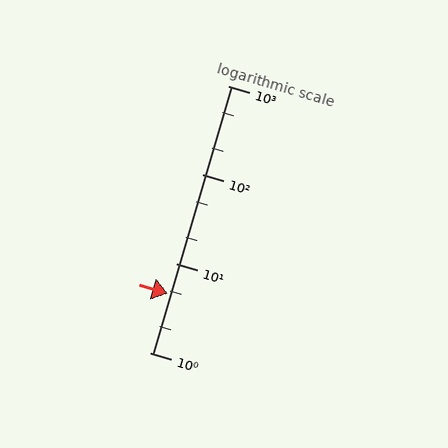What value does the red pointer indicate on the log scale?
The pointer indicates approximately 4.6.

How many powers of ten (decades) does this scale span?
The scale spans 3 decades, from 1 to 1000.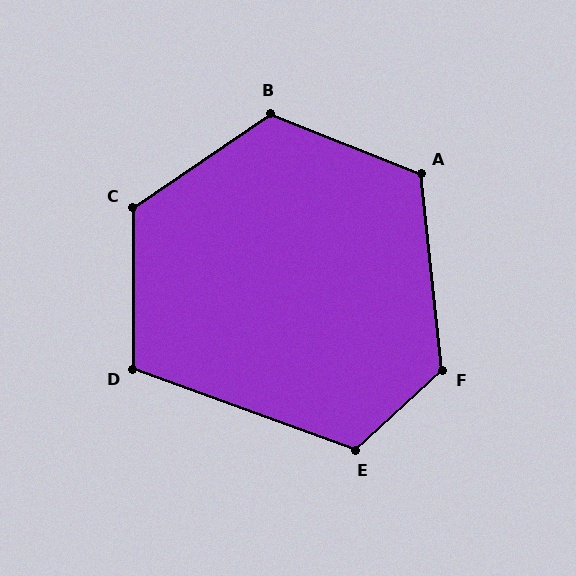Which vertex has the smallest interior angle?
D, at approximately 110 degrees.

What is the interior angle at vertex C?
Approximately 124 degrees (obtuse).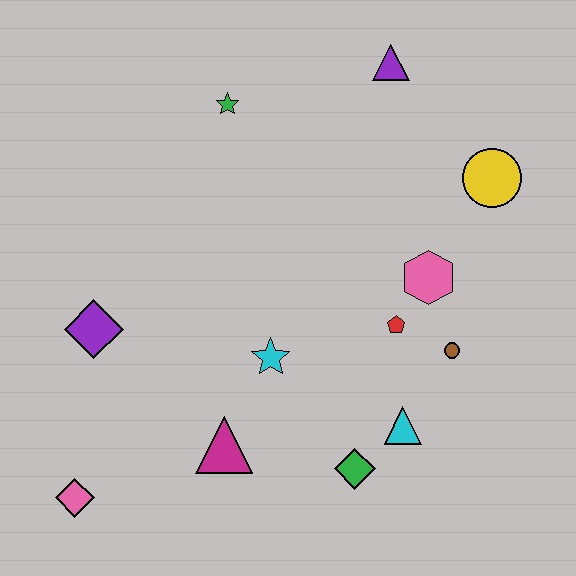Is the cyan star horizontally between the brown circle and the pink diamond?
Yes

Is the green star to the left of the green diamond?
Yes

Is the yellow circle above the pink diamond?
Yes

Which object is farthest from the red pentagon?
The pink diamond is farthest from the red pentagon.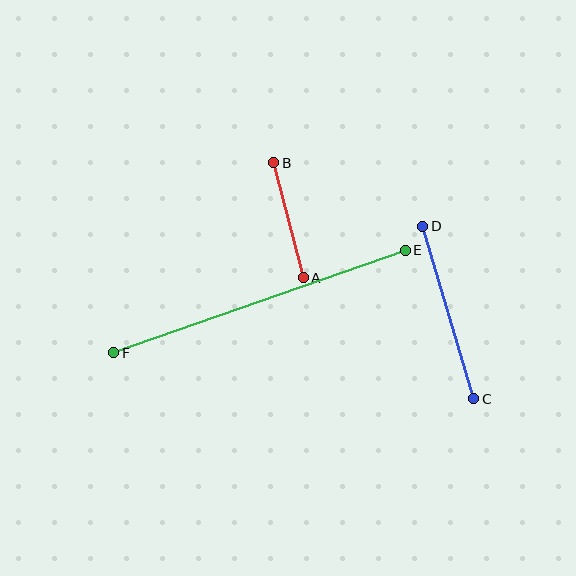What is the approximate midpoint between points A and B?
The midpoint is at approximately (288, 220) pixels.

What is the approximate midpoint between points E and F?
The midpoint is at approximately (260, 301) pixels.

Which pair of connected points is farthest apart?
Points E and F are farthest apart.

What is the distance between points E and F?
The distance is approximately 309 pixels.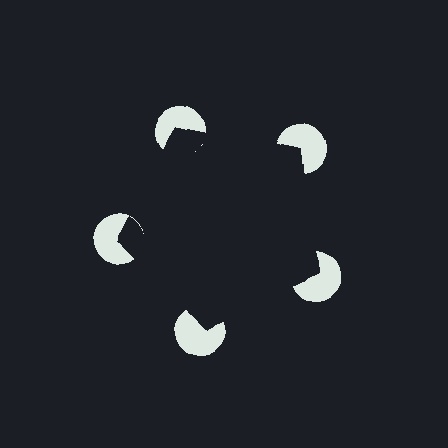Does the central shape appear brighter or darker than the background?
It typically appears slightly darker than the background, even though no actual brightness change is drawn.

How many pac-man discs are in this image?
There are 5 — one at each vertex of the illusory pentagon.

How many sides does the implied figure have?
5 sides.